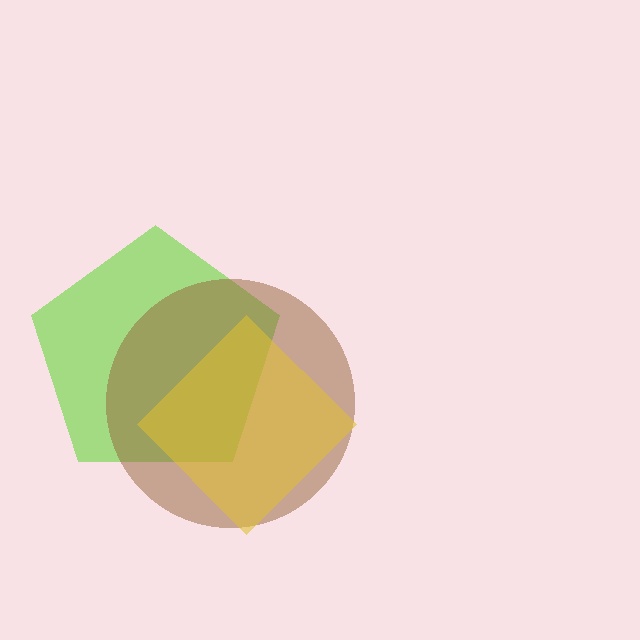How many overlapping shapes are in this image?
There are 3 overlapping shapes in the image.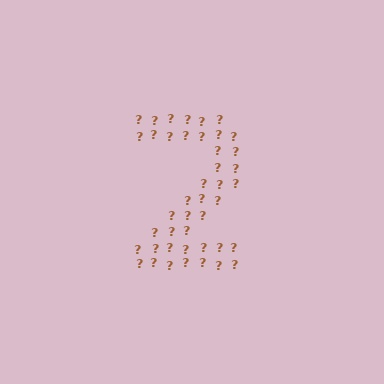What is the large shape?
The large shape is the digit 2.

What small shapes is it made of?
It is made of small question marks.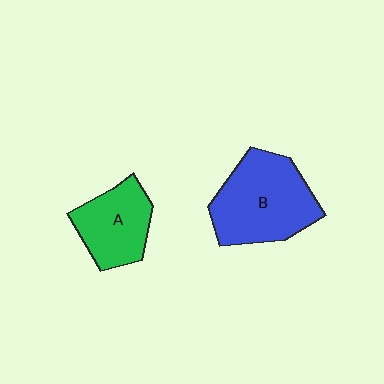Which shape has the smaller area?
Shape A (green).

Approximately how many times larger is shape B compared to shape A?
Approximately 1.5 times.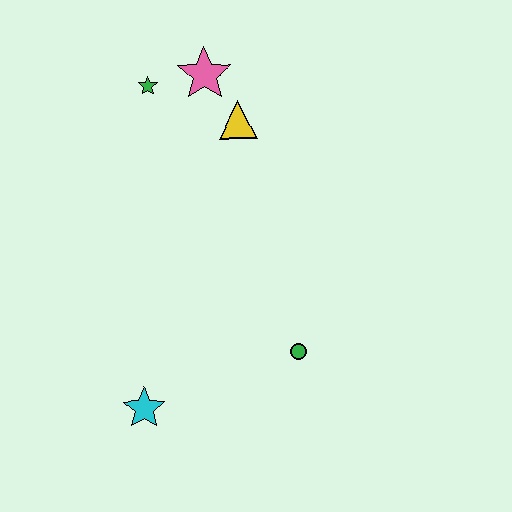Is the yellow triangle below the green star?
Yes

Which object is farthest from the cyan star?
The pink star is farthest from the cyan star.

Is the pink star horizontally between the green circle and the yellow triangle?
No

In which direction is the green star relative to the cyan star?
The green star is above the cyan star.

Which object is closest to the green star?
The pink star is closest to the green star.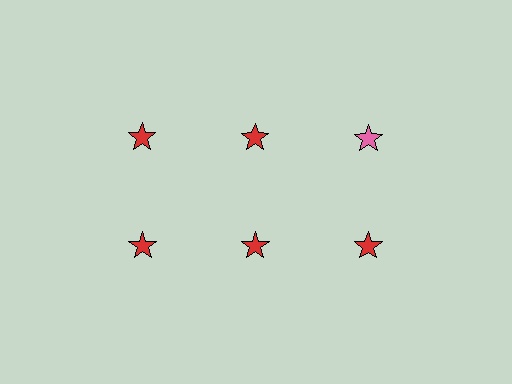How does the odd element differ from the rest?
It has a different color: pink instead of red.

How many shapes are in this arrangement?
There are 6 shapes arranged in a grid pattern.